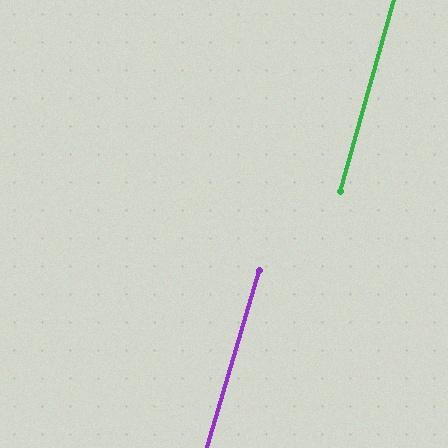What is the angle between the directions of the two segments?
Approximately 1 degree.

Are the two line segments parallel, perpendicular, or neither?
Parallel — their directions differ by only 0.7°.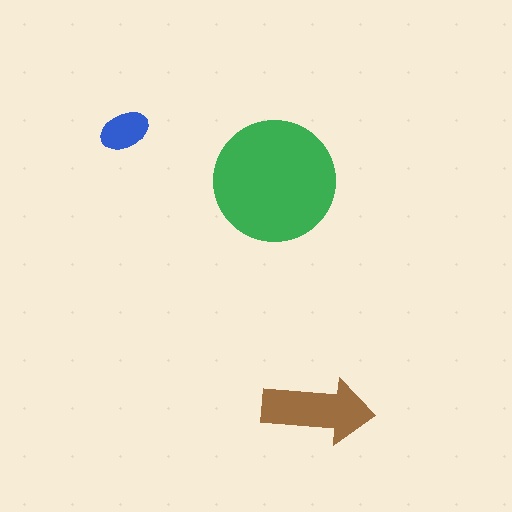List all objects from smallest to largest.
The blue ellipse, the brown arrow, the green circle.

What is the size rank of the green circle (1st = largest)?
1st.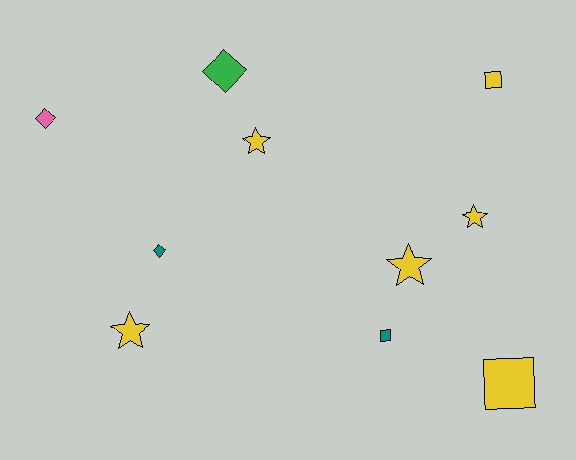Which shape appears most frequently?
Star, with 4 objects.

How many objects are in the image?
There are 10 objects.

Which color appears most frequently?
Yellow, with 6 objects.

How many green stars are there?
There are no green stars.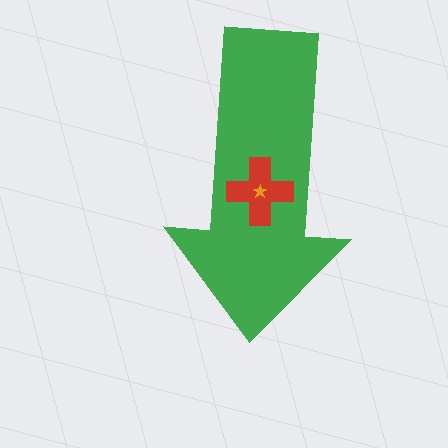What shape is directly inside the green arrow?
The red cross.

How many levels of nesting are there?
3.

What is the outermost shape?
The green arrow.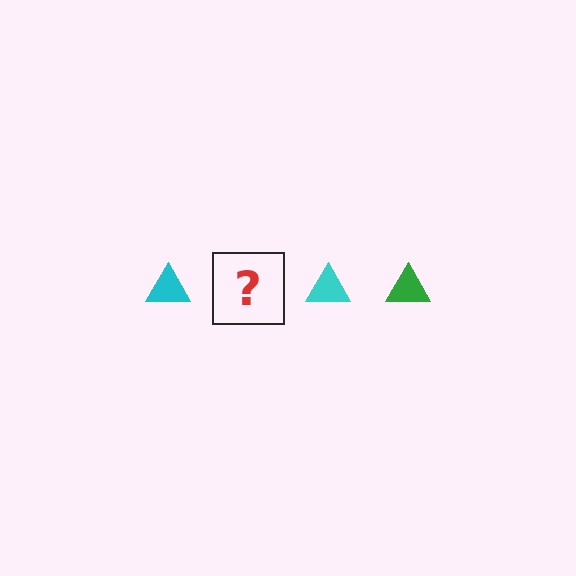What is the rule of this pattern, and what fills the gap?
The rule is that the pattern cycles through cyan, green triangles. The gap should be filled with a green triangle.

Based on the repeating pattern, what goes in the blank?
The blank should be a green triangle.